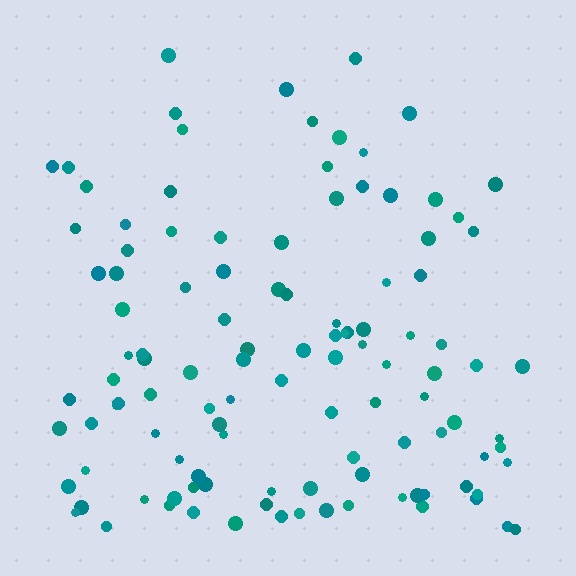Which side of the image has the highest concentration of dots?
The bottom.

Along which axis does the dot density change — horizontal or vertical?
Vertical.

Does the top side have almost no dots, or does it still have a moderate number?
Still a moderate number, just noticeably fewer than the bottom.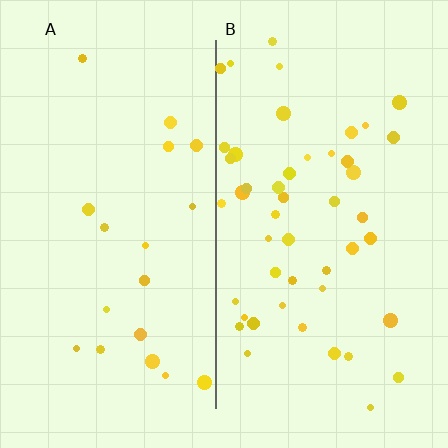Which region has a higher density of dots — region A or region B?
B (the right).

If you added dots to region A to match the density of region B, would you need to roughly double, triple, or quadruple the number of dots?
Approximately triple.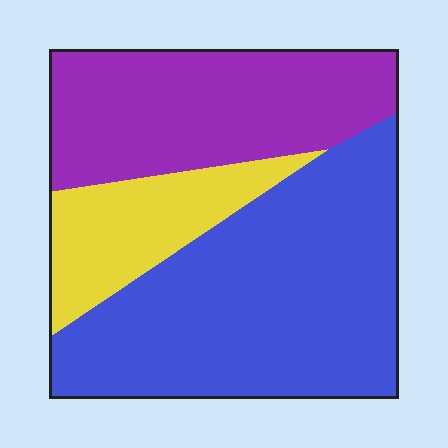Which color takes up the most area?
Blue, at roughly 50%.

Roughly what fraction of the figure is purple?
Purple takes up about one third (1/3) of the figure.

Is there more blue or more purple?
Blue.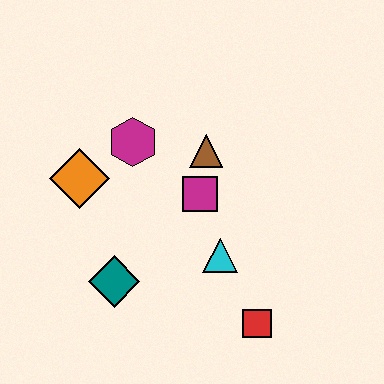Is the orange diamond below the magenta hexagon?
Yes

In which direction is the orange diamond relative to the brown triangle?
The orange diamond is to the left of the brown triangle.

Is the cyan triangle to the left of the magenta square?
No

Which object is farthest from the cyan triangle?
The orange diamond is farthest from the cyan triangle.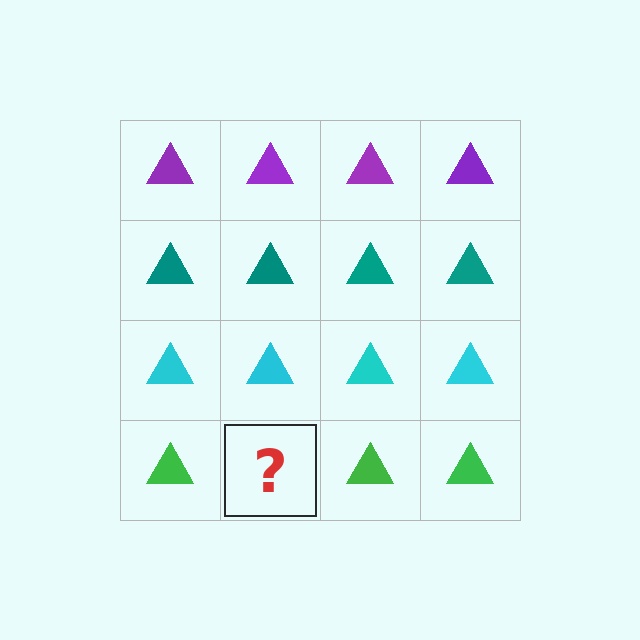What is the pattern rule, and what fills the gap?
The rule is that each row has a consistent color. The gap should be filled with a green triangle.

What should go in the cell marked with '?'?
The missing cell should contain a green triangle.